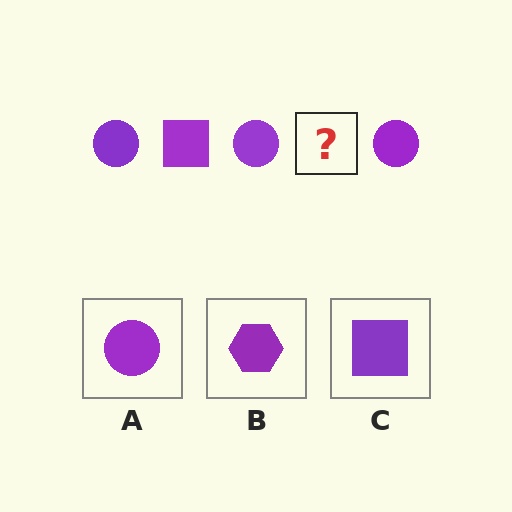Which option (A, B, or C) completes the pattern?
C.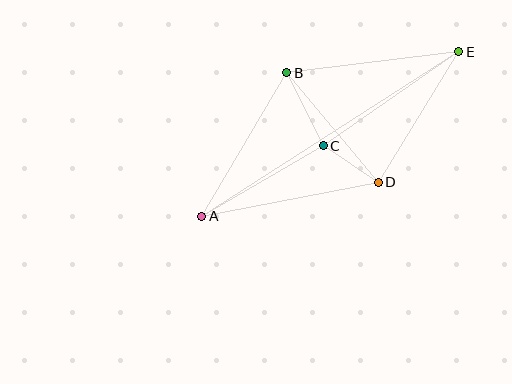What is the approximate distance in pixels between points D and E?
The distance between D and E is approximately 153 pixels.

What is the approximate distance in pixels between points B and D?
The distance between B and D is approximately 143 pixels.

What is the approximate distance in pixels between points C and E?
The distance between C and E is approximately 165 pixels.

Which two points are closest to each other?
Points C and D are closest to each other.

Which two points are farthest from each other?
Points A and E are farthest from each other.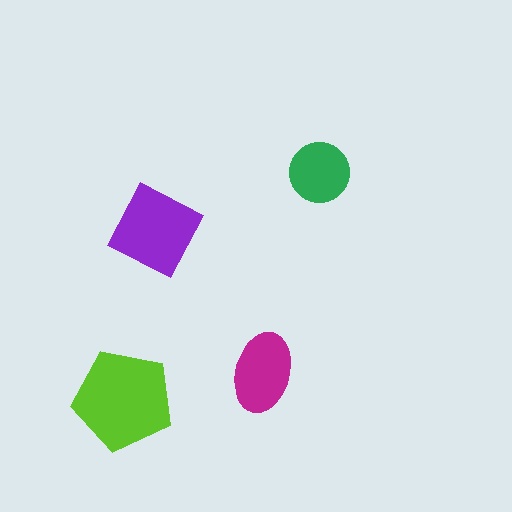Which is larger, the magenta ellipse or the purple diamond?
The purple diamond.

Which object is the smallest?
The green circle.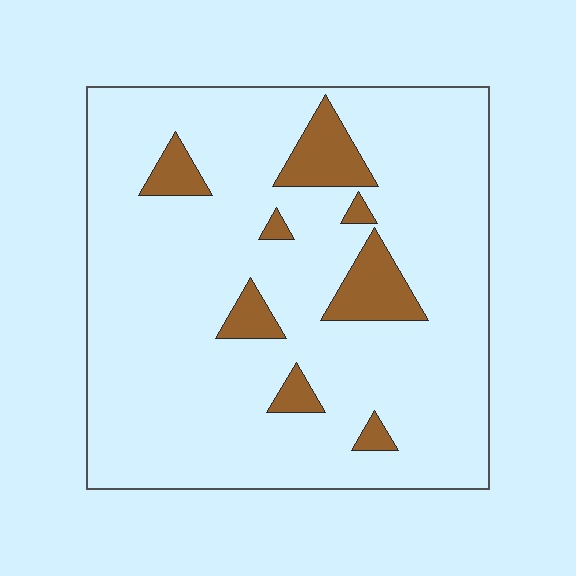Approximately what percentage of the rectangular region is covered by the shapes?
Approximately 10%.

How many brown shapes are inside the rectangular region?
8.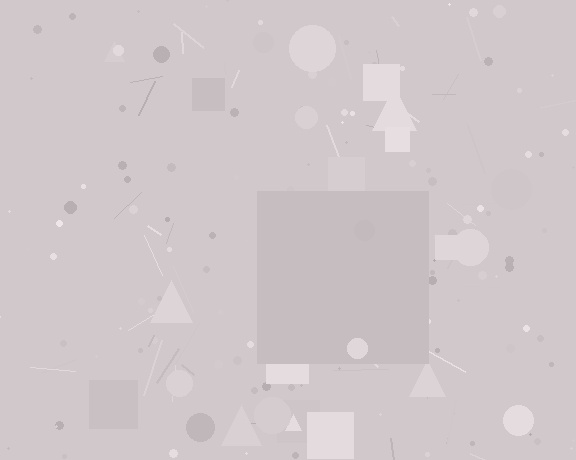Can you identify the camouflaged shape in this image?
The camouflaged shape is a square.